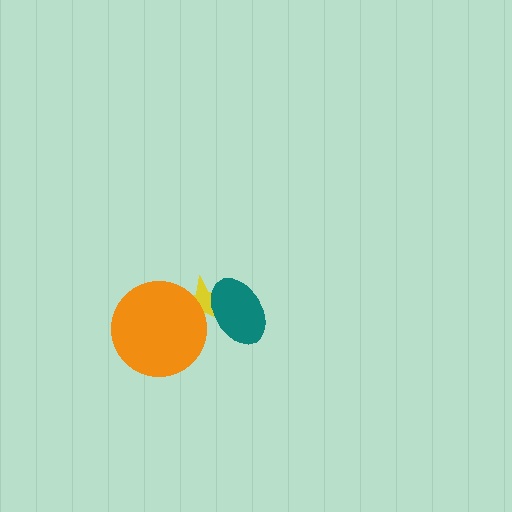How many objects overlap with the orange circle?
1 object overlaps with the orange circle.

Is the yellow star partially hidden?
Yes, it is partially covered by another shape.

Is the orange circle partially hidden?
No, no other shape covers it.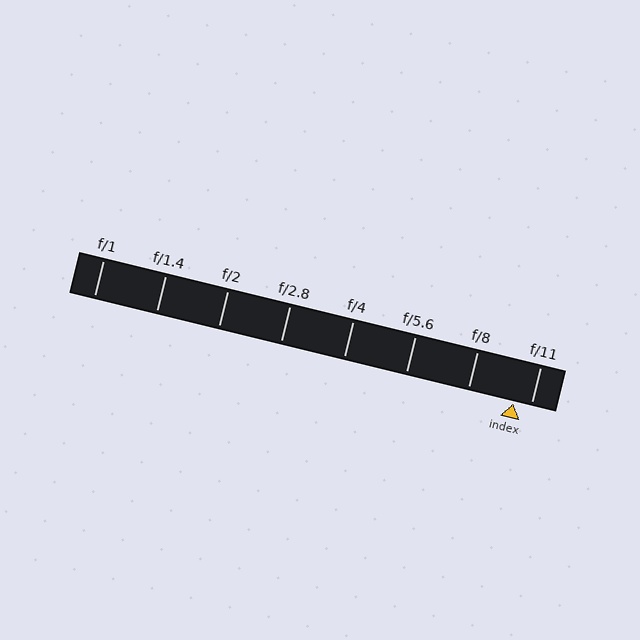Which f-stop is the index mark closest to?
The index mark is closest to f/11.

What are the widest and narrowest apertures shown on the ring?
The widest aperture shown is f/1 and the narrowest is f/11.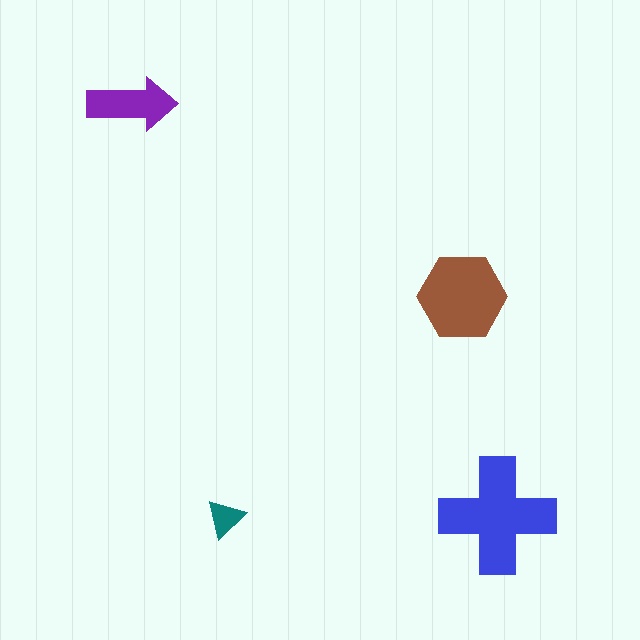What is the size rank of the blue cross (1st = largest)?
1st.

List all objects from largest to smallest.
The blue cross, the brown hexagon, the purple arrow, the teal triangle.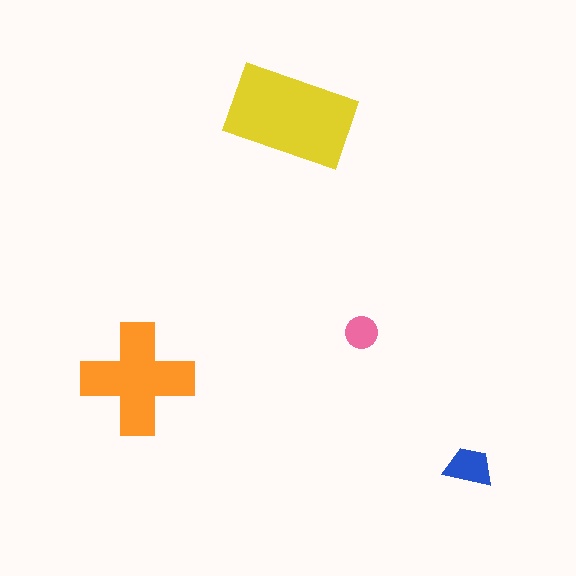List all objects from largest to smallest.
The yellow rectangle, the orange cross, the blue trapezoid, the pink circle.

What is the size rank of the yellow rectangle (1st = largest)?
1st.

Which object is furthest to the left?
The orange cross is leftmost.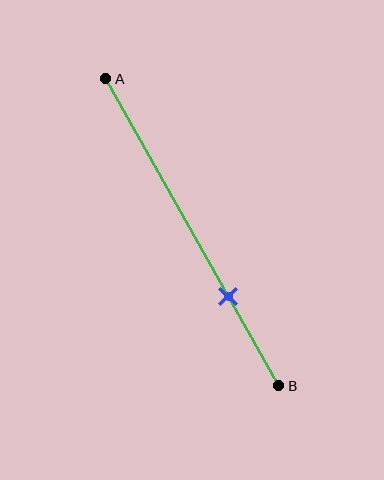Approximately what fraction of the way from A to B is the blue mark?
The blue mark is approximately 70% of the way from A to B.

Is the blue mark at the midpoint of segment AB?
No, the mark is at about 70% from A, not at the 50% midpoint.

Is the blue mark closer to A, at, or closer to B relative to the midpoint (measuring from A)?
The blue mark is closer to point B than the midpoint of segment AB.